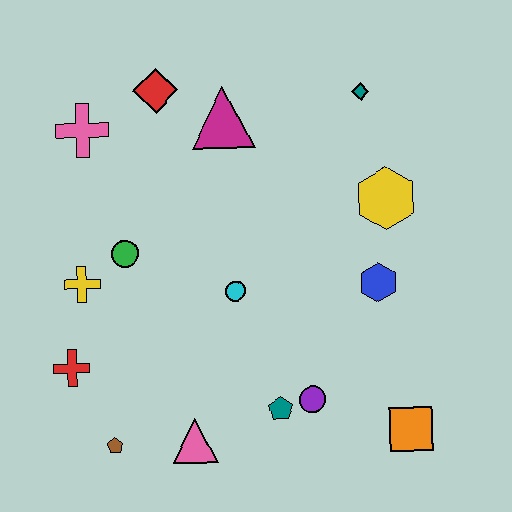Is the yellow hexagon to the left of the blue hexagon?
No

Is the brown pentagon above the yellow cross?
No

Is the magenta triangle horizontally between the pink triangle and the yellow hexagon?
Yes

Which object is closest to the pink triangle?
The brown pentagon is closest to the pink triangle.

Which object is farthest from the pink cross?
The orange square is farthest from the pink cross.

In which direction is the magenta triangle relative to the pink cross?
The magenta triangle is to the right of the pink cross.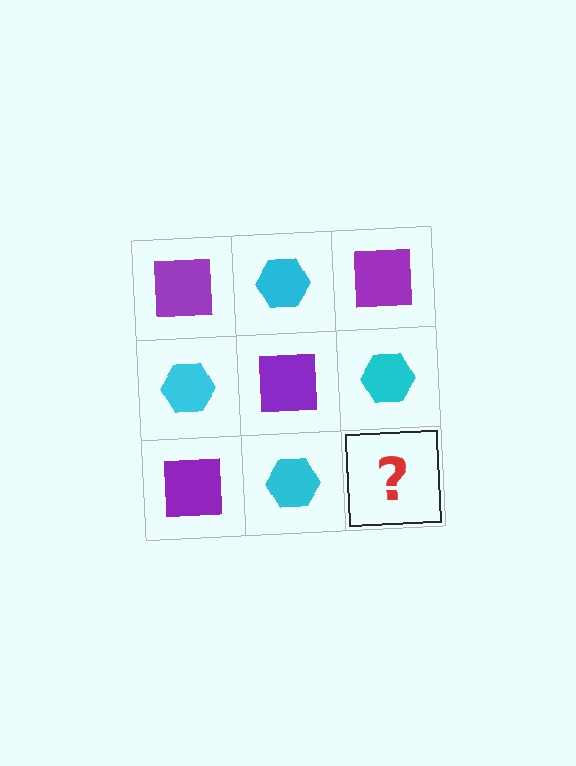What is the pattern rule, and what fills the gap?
The rule is that it alternates purple square and cyan hexagon in a checkerboard pattern. The gap should be filled with a purple square.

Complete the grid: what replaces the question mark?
The question mark should be replaced with a purple square.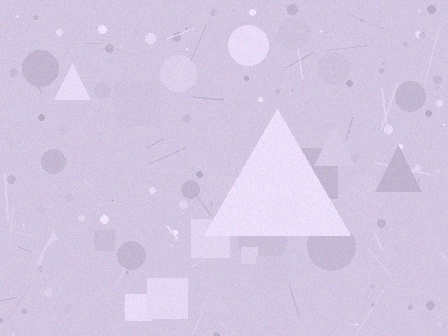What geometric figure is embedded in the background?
A triangle is embedded in the background.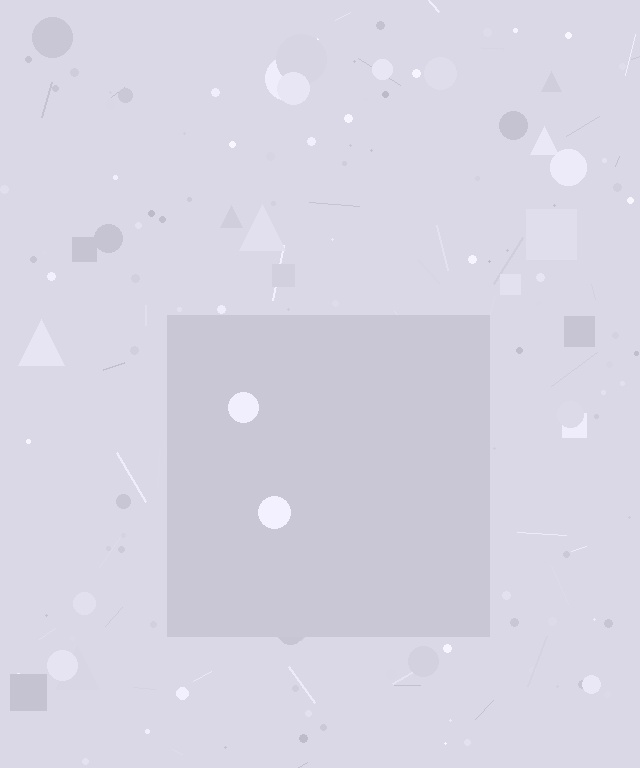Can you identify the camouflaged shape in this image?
The camouflaged shape is a square.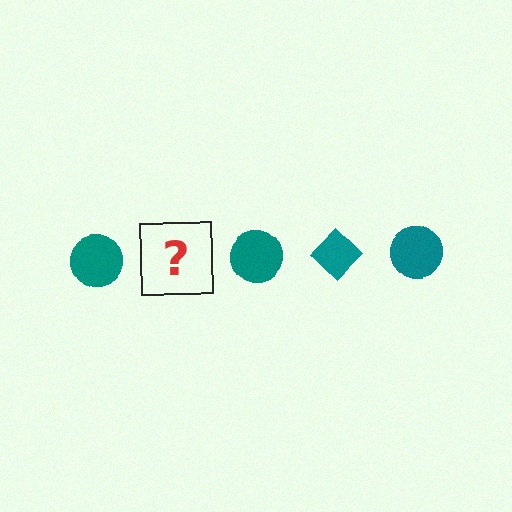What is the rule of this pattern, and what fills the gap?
The rule is that the pattern cycles through circle, diamond shapes in teal. The gap should be filled with a teal diamond.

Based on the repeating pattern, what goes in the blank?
The blank should be a teal diamond.